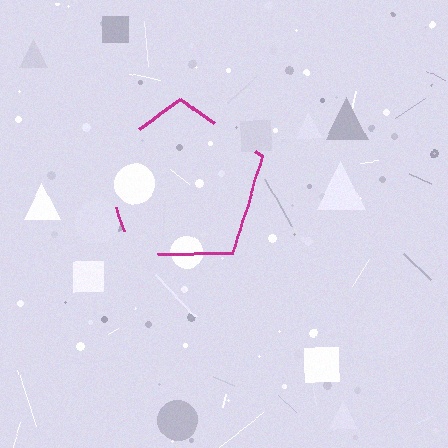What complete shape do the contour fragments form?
The contour fragments form a pentagon.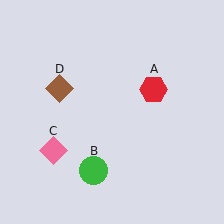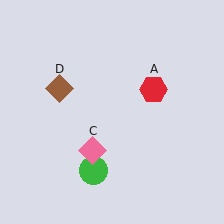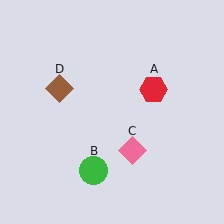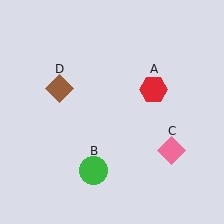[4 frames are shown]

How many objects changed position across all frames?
1 object changed position: pink diamond (object C).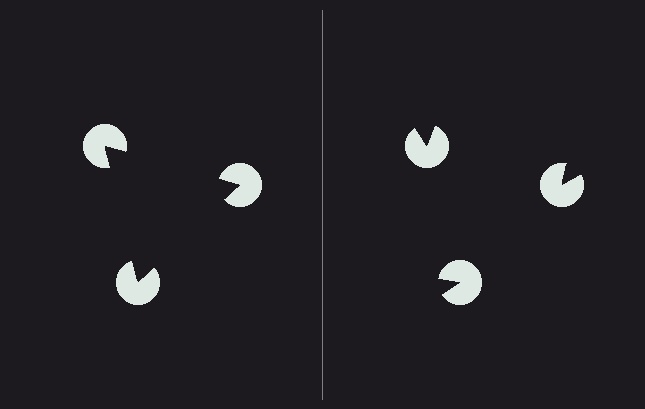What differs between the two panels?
The pac-man discs are positioned identically on both sides; only the wedge orientations differ. On the left they align to a triangle; on the right they are misaligned.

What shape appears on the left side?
An illusory triangle.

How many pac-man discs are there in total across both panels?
6 — 3 on each side.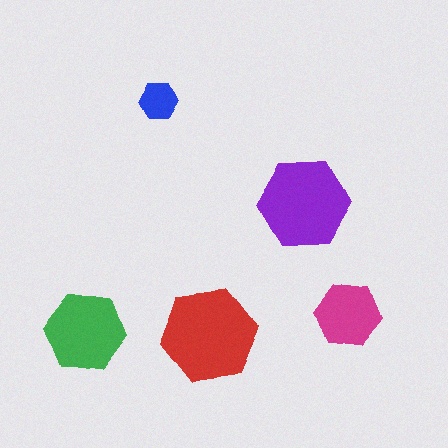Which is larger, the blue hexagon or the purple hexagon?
The purple one.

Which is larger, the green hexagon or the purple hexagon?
The purple one.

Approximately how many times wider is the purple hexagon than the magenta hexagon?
About 1.5 times wider.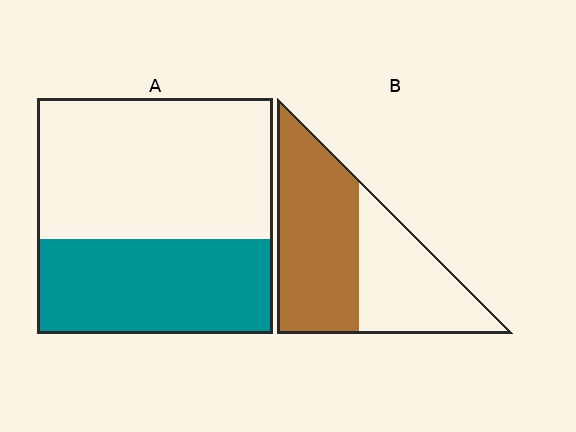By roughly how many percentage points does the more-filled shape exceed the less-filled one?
By roughly 15 percentage points (B over A).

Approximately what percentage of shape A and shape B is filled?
A is approximately 40% and B is approximately 55%.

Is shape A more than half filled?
No.